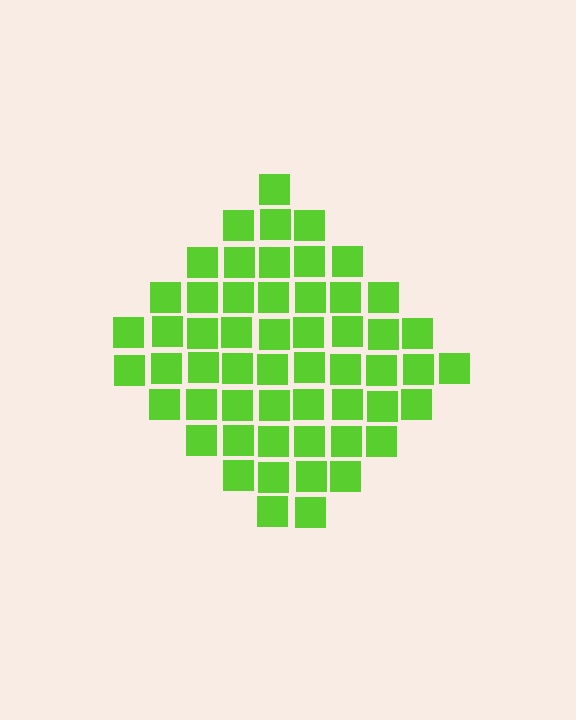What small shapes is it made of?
It is made of small squares.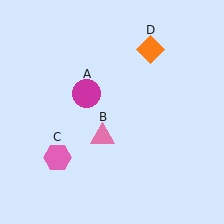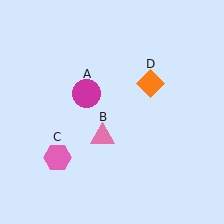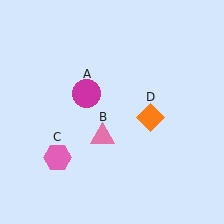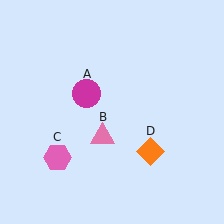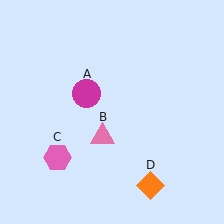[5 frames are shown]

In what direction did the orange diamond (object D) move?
The orange diamond (object D) moved down.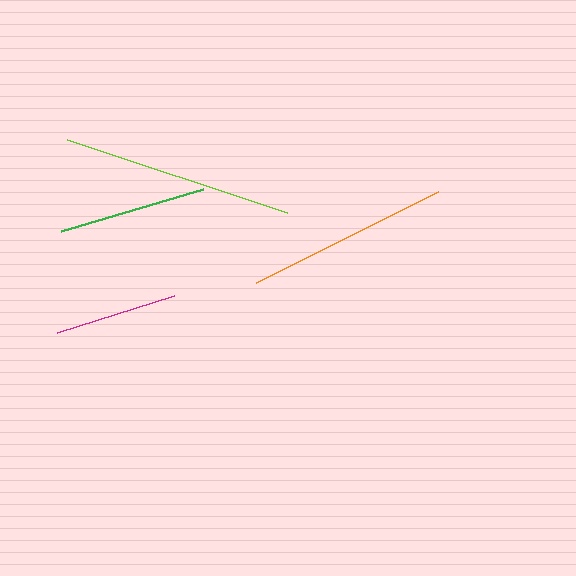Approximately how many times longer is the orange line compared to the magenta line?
The orange line is approximately 1.7 times the length of the magenta line.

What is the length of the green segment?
The green segment is approximately 148 pixels long.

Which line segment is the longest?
The lime line is the longest at approximately 232 pixels.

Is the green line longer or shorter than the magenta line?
The green line is longer than the magenta line.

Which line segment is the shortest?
The magenta line is the shortest at approximately 123 pixels.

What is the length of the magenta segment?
The magenta segment is approximately 123 pixels long.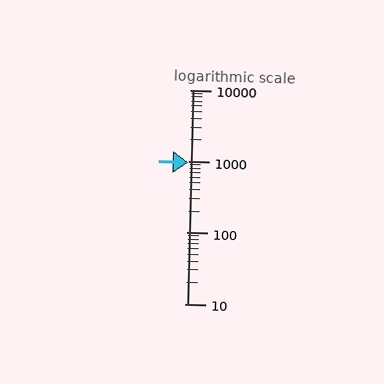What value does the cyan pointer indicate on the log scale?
The pointer indicates approximately 960.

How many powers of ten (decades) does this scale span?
The scale spans 3 decades, from 10 to 10000.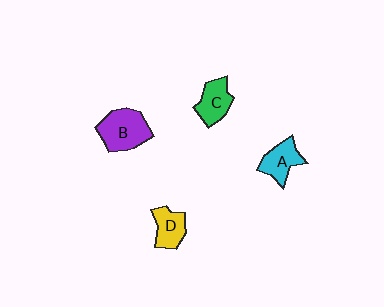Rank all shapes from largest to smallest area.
From largest to smallest: B (purple), C (green), A (cyan), D (yellow).